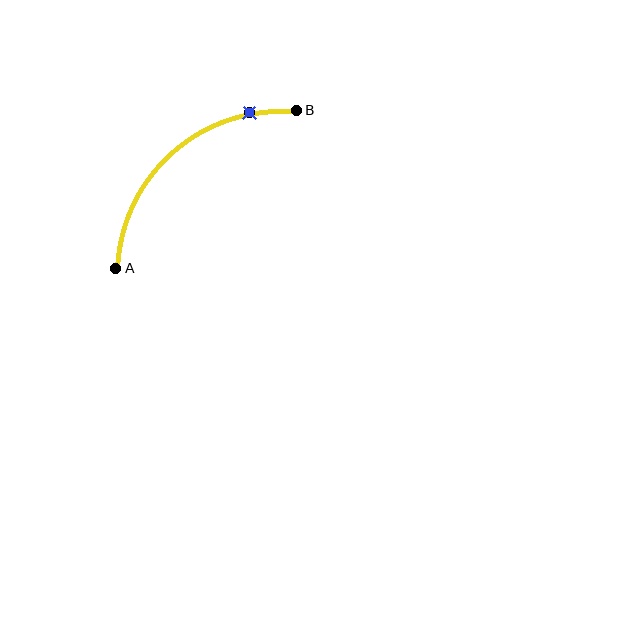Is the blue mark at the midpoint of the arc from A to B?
No. The blue mark lies on the arc but is closer to endpoint B. The arc midpoint would be at the point on the curve equidistant along the arc from both A and B.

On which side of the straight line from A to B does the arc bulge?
The arc bulges above and to the left of the straight line connecting A and B.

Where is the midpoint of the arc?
The arc midpoint is the point on the curve farthest from the straight line joining A and B. It sits above and to the left of that line.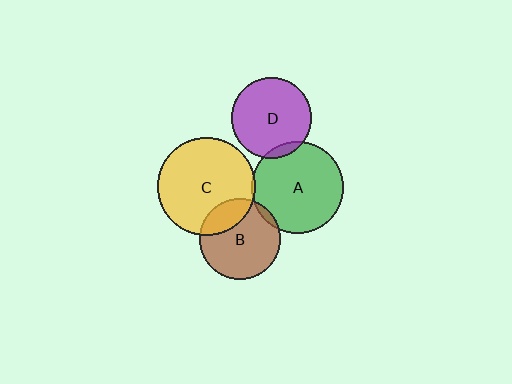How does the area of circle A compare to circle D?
Approximately 1.3 times.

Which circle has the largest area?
Circle C (yellow).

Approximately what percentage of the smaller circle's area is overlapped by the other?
Approximately 5%.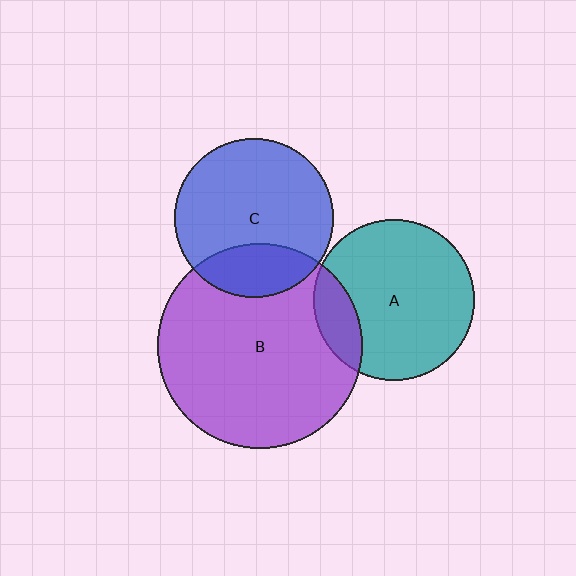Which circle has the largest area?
Circle B (purple).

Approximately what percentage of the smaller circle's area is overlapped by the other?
Approximately 15%.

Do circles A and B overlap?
Yes.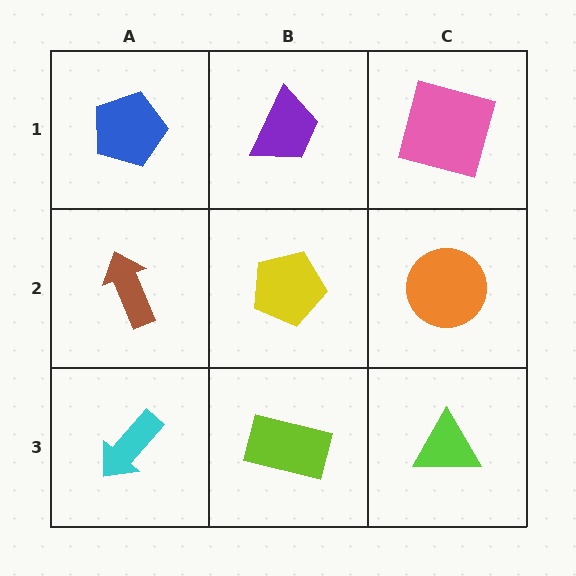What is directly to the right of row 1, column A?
A purple trapezoid.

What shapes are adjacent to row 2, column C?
A pink square (row 1, column C), a lime triangle (row 3, column C), a yellow pentagon (row 2, column B).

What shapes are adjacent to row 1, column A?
A brown arrow (row 2, column A), a purple trapezoid (row 1, column B).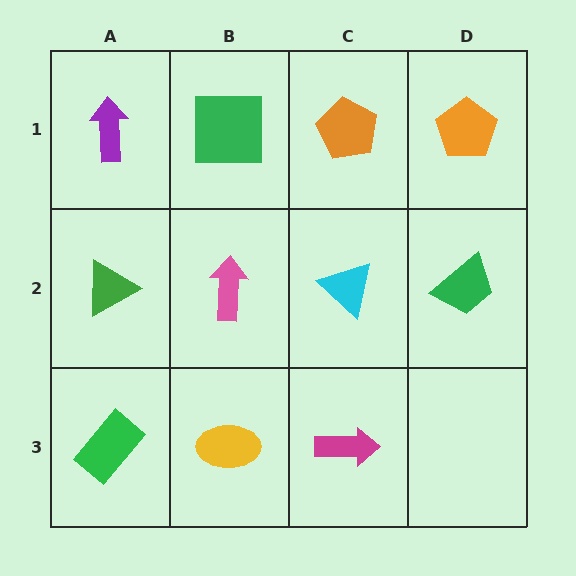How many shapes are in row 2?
4 shapes.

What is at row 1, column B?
A green square.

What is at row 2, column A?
A green triangle.